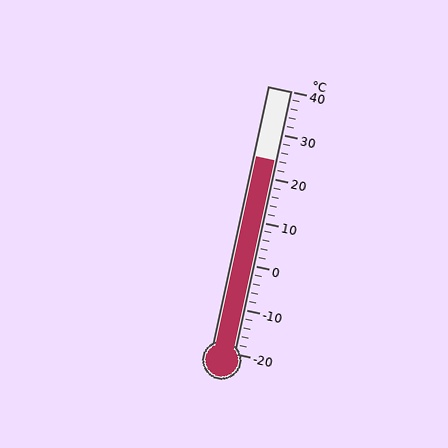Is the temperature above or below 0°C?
The temperature is above 0°C.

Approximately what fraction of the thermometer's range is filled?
The thermometer is filled to approximately 75% of its range.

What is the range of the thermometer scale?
The thermometer scale ranges from -20°C to 40°C.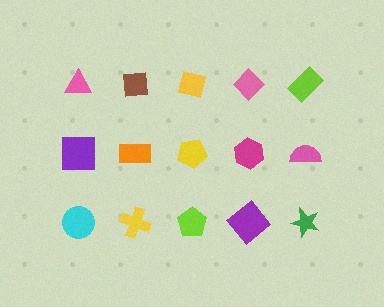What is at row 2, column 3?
A yellow pentagon.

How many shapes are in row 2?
5 shapes.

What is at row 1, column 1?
A pink triangle.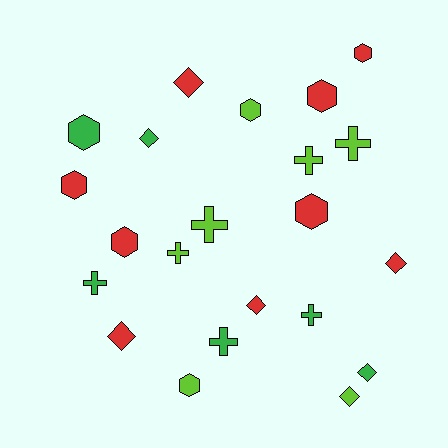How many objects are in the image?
There are 22 objects.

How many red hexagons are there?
There are 5 red hexagons.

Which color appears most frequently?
Red, with 9 objects.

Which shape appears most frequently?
Hexagon, with 8 objects.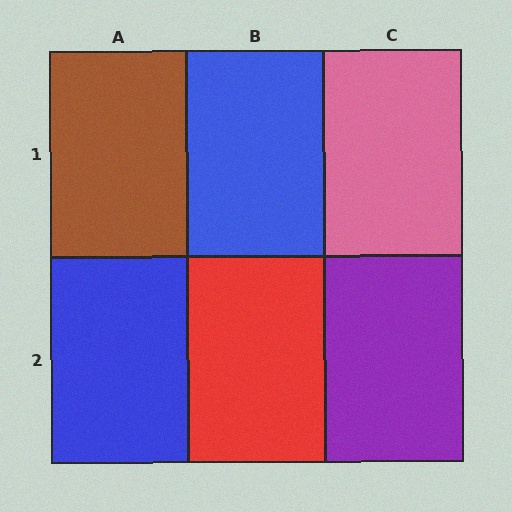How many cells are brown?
1 cell is brown.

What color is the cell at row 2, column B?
Red.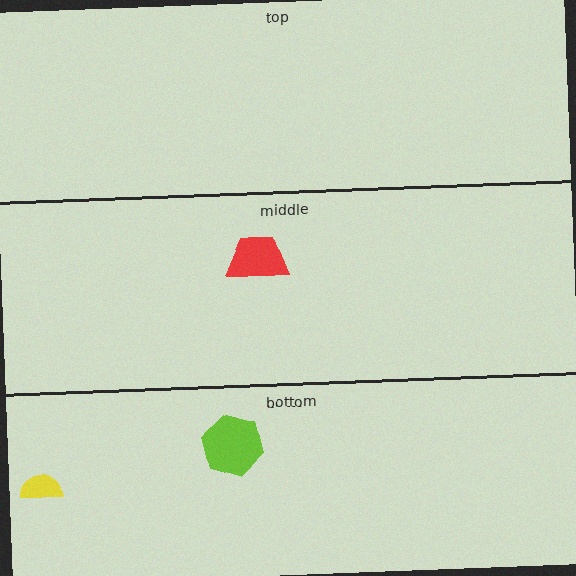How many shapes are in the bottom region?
2.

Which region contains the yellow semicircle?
The bottom region.